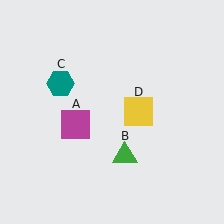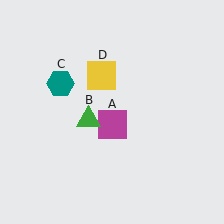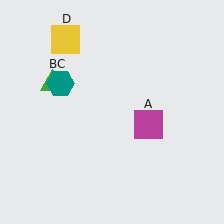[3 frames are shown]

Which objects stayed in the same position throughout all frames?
Teal hexagon (object C) remained stationary.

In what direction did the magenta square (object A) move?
The magenta square (object A) moved right.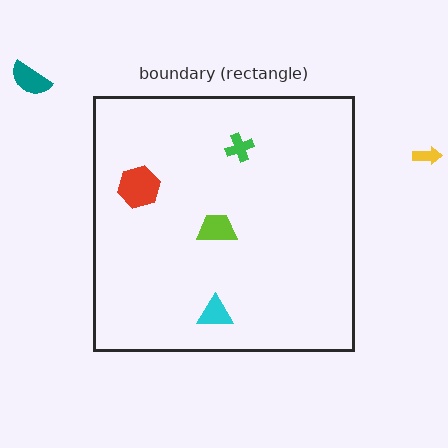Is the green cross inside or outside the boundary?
Inside.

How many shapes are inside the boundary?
4 inside, 2 outside.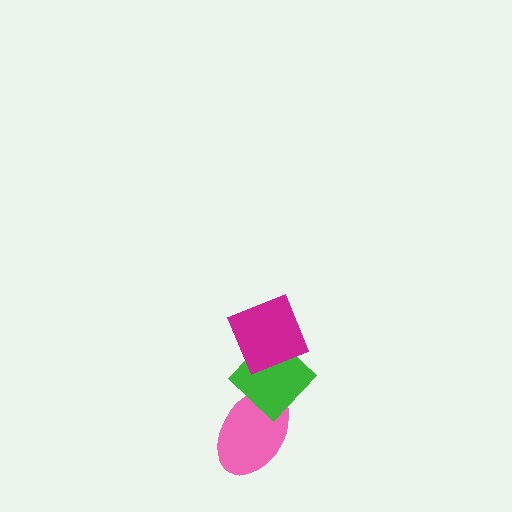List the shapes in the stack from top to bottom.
From top to bottom: the magenta diamond, the green diamond, the pink ellipse.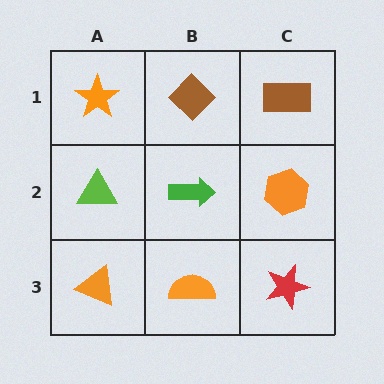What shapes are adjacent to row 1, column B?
A green arrow (row 2, column B), an orange star (row 1, column A), a brown rectangle (row 1, column C).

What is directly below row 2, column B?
An orange semicircle.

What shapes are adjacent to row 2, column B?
A brown diamond (row 1, column B), an orange semicircle (row 3, column B), a lime triangle (row 2, column A), an orange hexagon (row 2, column C).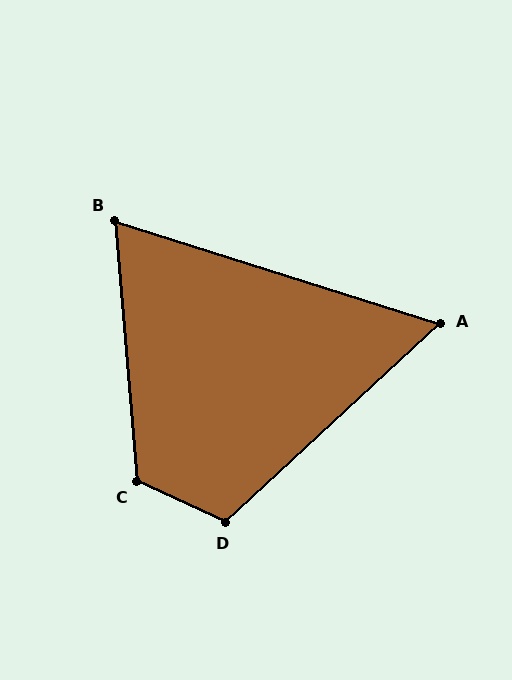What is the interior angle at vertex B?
Approximately 68 degrees (acute).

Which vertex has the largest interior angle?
C, at approximately 120 degrees.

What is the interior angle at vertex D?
Approximately 112 degrees (obtuse).